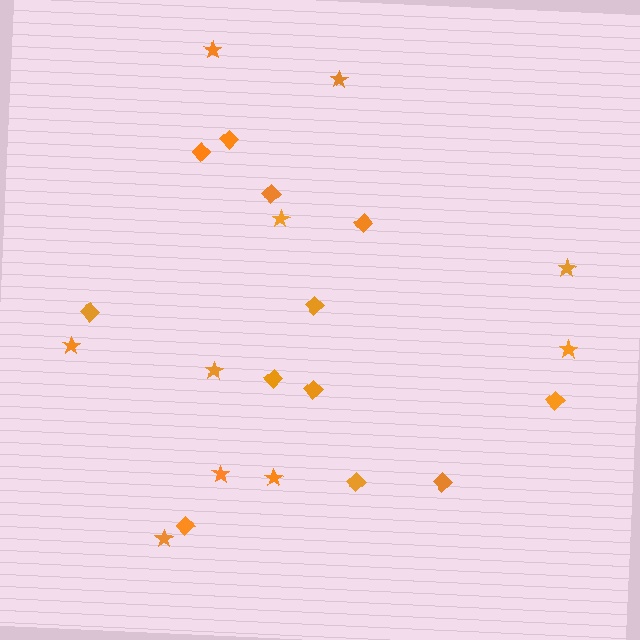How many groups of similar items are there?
There are 2 groups: one group of stars (10) and one group of diamonds (12).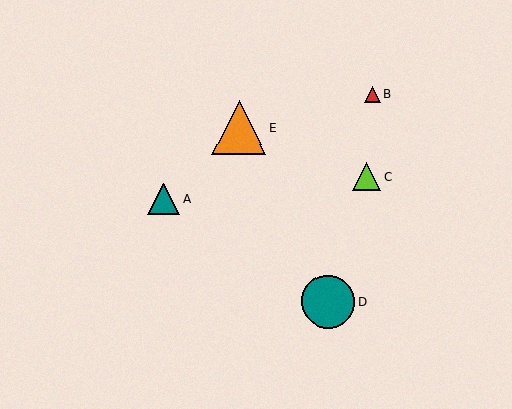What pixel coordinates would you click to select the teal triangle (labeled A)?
Click at (164, 199) to select the teal triangle A.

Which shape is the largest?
The orange triangle (labeled E) is the largest.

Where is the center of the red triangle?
The center of the red triangle is at (373, 94).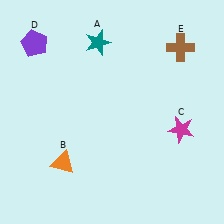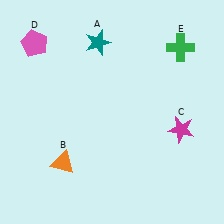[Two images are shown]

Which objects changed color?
D changed from purple to pink. E changed from brown to green.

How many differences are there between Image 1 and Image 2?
There are 2 differences between the two images.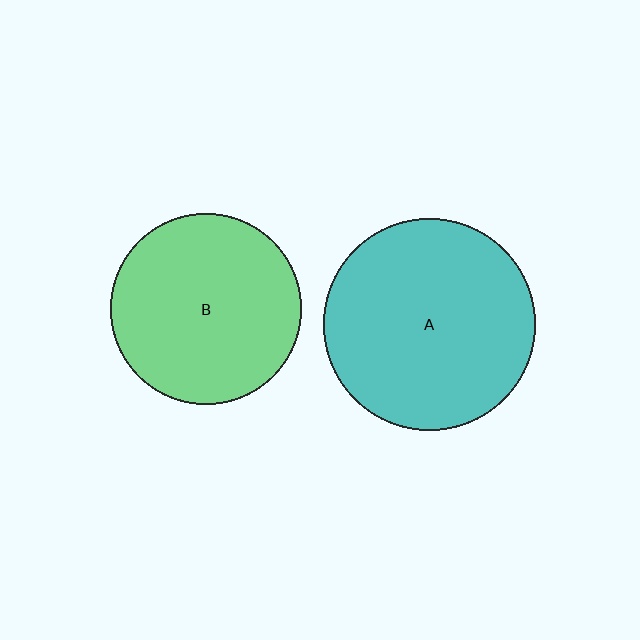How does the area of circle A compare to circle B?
Approximately 1.2 times.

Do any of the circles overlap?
No, none of the circles overlap.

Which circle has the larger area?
Circle A (teal).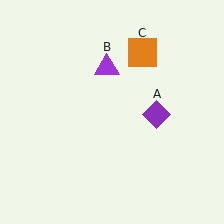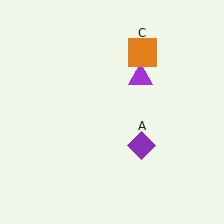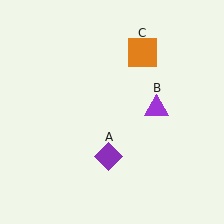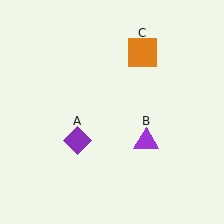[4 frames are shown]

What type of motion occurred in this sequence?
The purple diamond (object A), purple triangle (object B) rotated clockwise around the center of the scene.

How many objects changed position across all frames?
2 objects changed position: purple diamond (object A), purple triangle (object B).